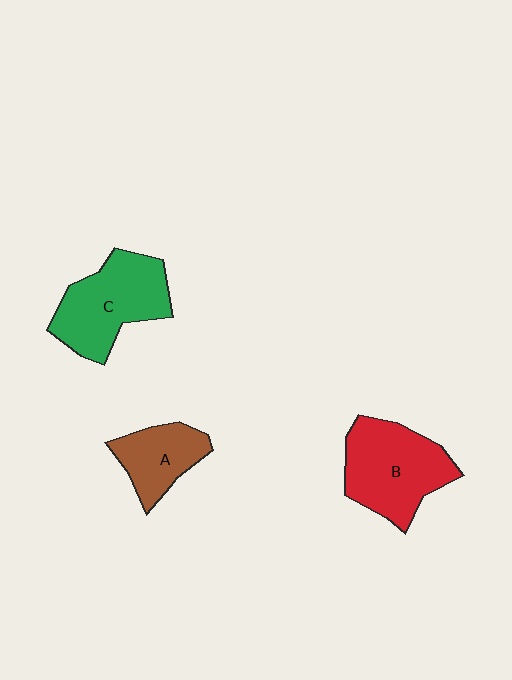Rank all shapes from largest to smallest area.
From largest to smallest: B (red), C (green), A (brown).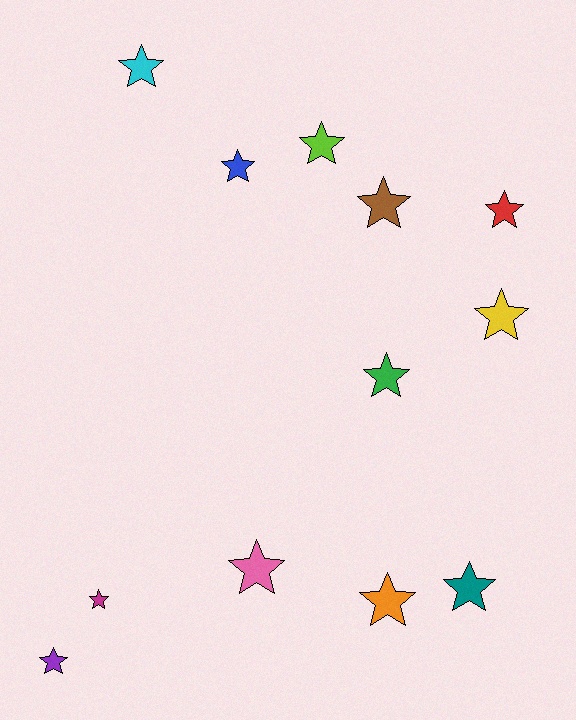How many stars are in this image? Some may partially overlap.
There are 12 stars.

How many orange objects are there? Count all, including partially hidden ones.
There is 1 orange object.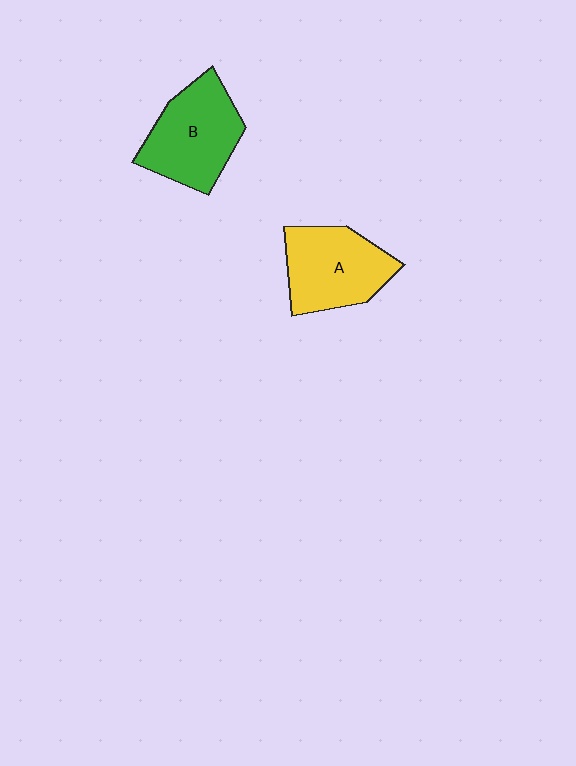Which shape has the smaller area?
Shape A (yellow).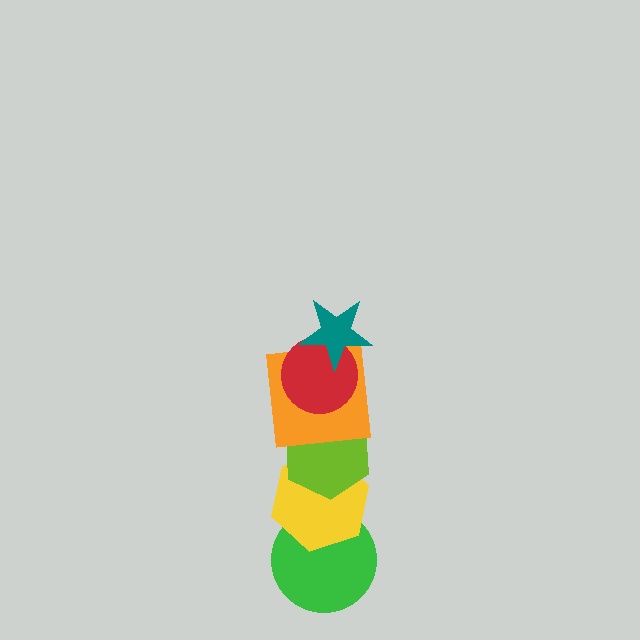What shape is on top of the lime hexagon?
The orange square is on top of the lime hexagon.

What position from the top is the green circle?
The green circle is 6th from the top.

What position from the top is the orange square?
The orange square is 3rd from the top.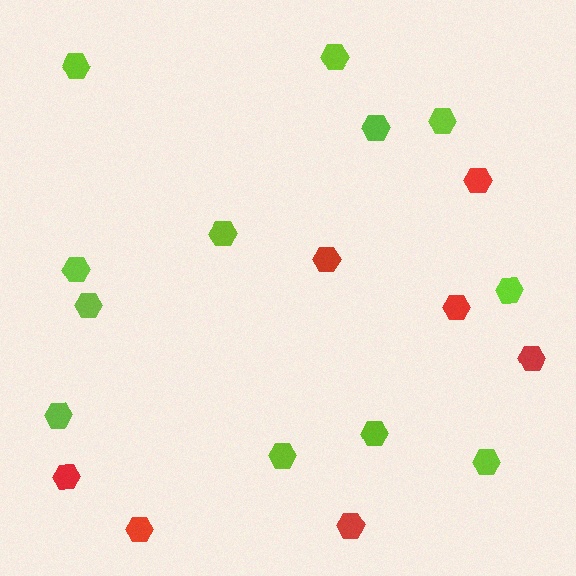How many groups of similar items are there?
There are 2 groups: one group of red hexagons (7) and one group of lime hexagons (12).